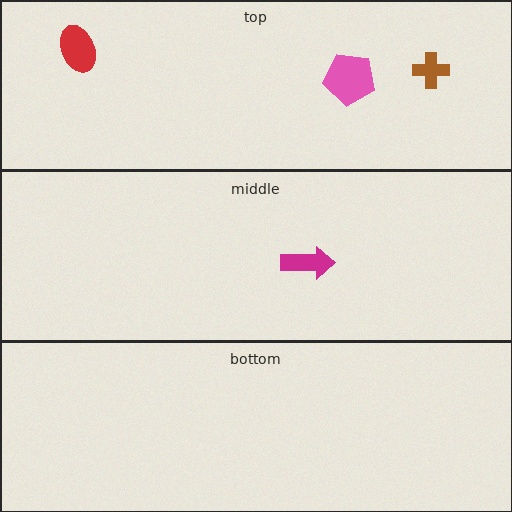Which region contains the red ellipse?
The top region.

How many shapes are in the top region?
3.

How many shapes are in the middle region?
1.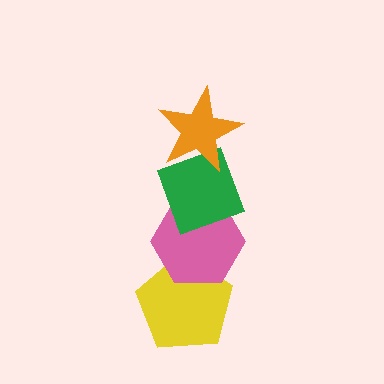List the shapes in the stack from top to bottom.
From top to bottom: the orange star, the green diamond, the pink hexagon, the yellow pentagon.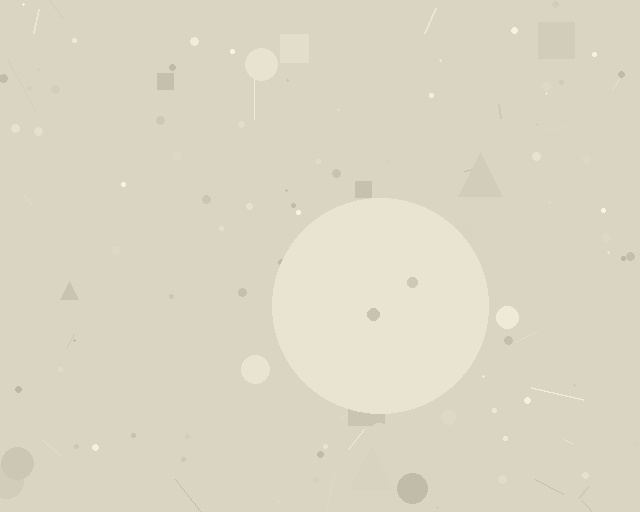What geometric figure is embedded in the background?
A circle is embedded in the background.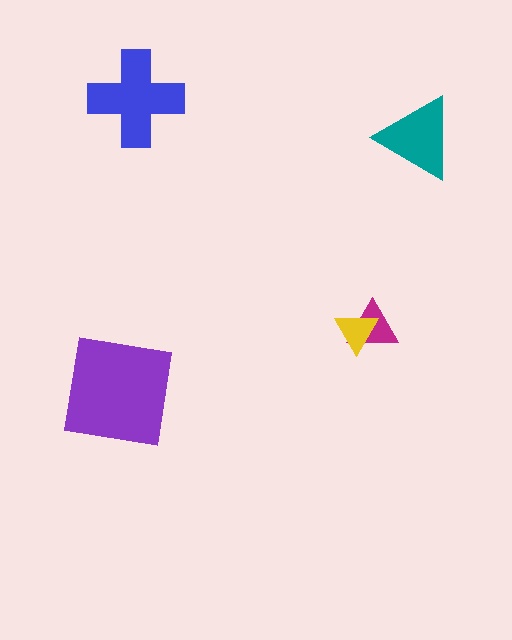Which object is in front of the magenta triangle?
The yellow triangle is in front of the magenta triangle.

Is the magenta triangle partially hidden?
Yes, it is partially covered by another shape.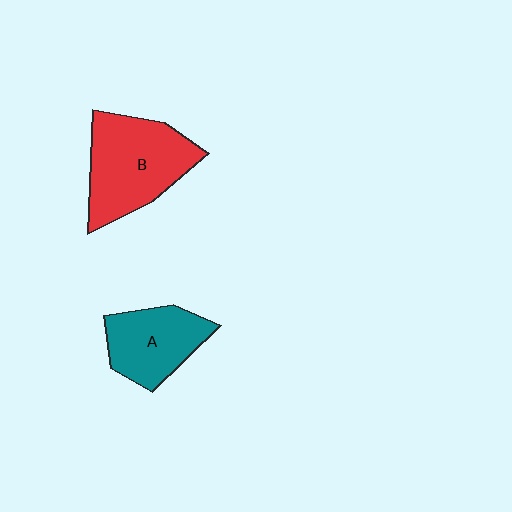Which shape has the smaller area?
Shape A (teal).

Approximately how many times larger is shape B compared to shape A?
Approximately 1.4 times.